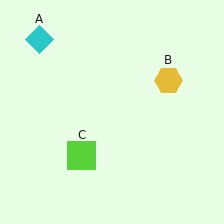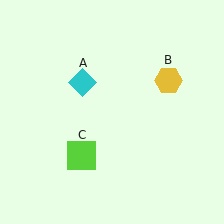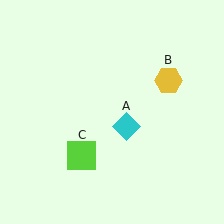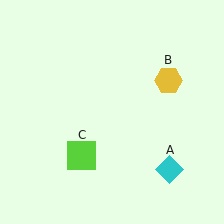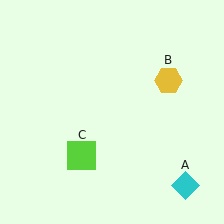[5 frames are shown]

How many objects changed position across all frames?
1 object changed position: cyan diamond (object A).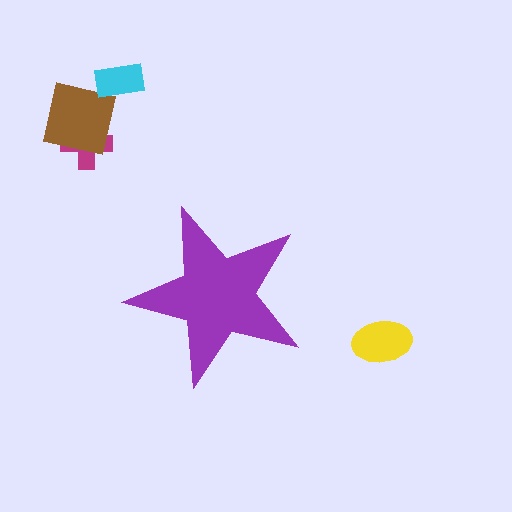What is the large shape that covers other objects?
A purple star.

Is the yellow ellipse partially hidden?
No, the yellow ellipse is fully visible.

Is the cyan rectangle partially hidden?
No, the cyan rectangle is fully visible.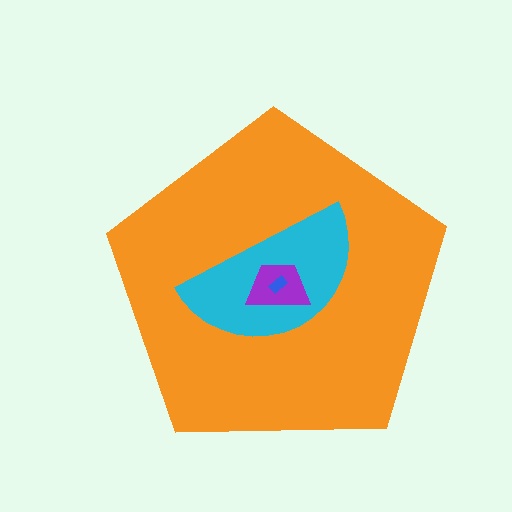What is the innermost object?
The blue rectangle.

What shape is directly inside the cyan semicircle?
The purple trapezoid.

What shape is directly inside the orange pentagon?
The cyan semicircle.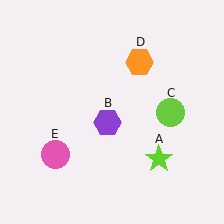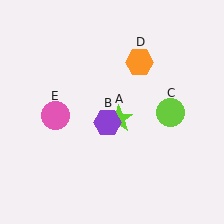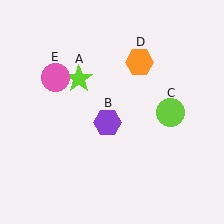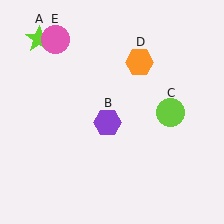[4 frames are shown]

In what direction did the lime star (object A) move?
The lime star (object A) moved up and to the left.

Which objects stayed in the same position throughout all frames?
Purple hexagon (object B) and lime circle (object C) and orange hexagon (object D) remained stationary.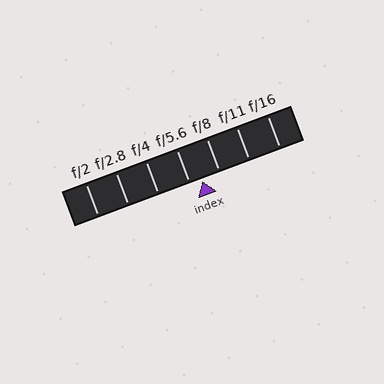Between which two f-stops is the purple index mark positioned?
The index mark is between f/5.6 and f/8.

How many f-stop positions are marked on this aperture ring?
There are 7 f-stop positions marked.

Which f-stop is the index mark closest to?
The index mark is closest to f/5.6.